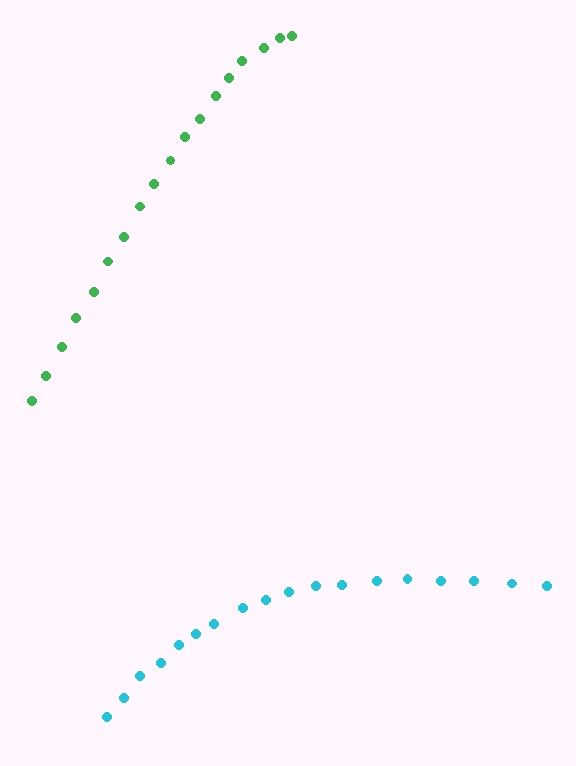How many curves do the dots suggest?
There are 2 distinct paths.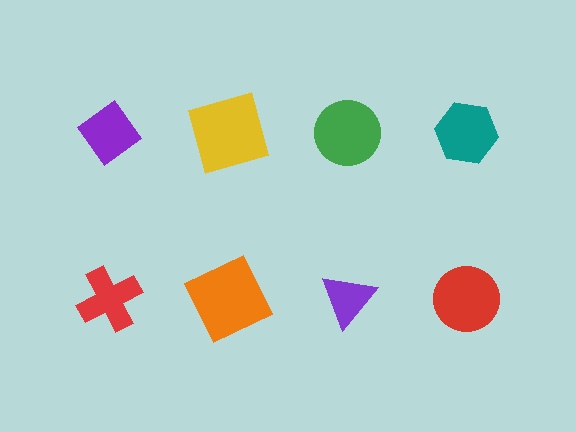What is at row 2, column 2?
An orange square.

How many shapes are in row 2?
4 shapes.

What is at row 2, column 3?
A purple triangle.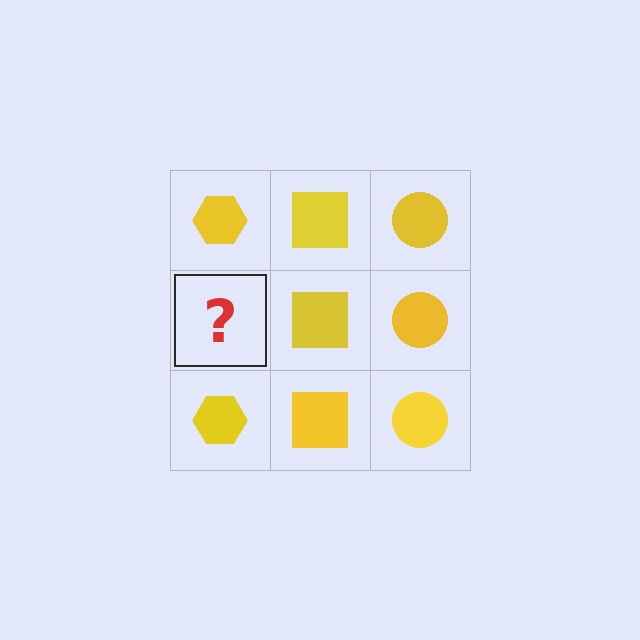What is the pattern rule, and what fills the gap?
The rule is that each column has a consistent shape. The gap should be filled with a yellow hexagon.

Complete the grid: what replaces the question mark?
The question mark should be replaced with a yellow hexagon.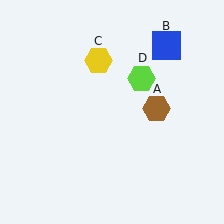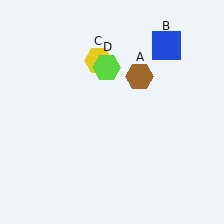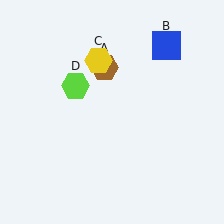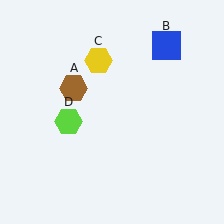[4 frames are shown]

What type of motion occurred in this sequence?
The brown hexagon (object A), lime hexagon (object D) rotated counterclockwise around the center of the scene.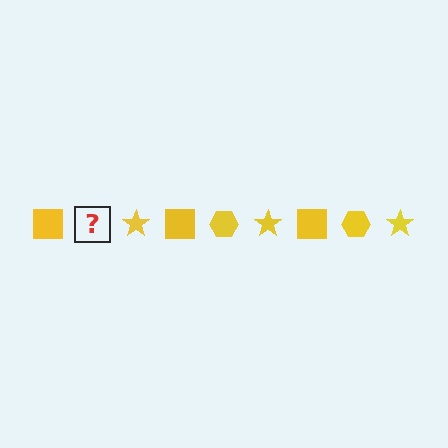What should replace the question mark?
The question mark should be replaced with a yellow hexagon.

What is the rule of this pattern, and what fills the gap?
The rule is that the pattern cycles through square, hexagon, star shapes in yellow. The gap should be filled with a yellow hexagon.